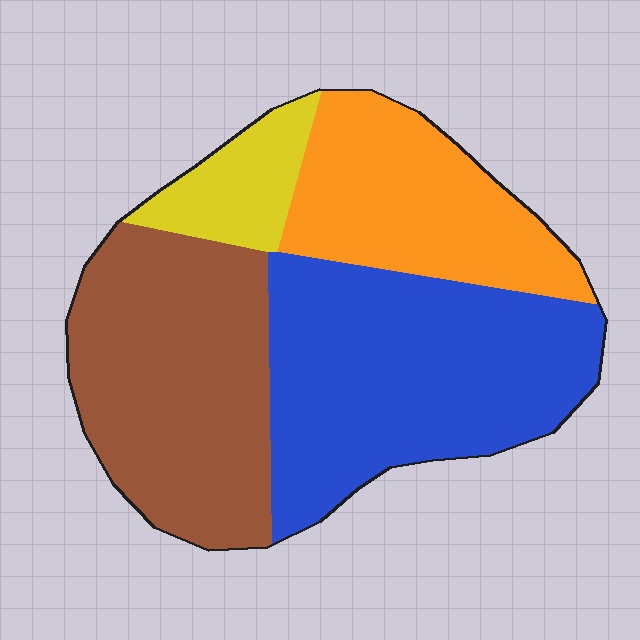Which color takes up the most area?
Blue, at roughly 35%.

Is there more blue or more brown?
Blue.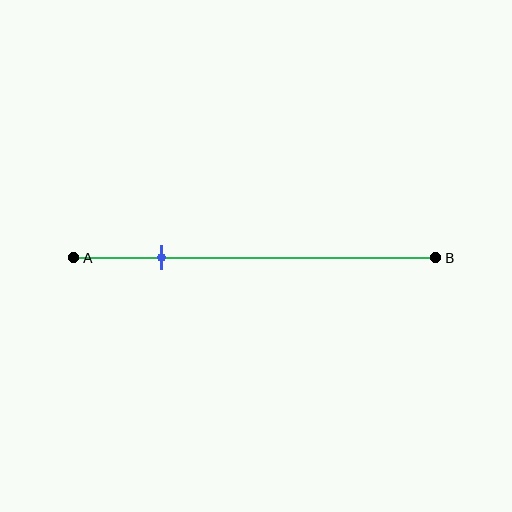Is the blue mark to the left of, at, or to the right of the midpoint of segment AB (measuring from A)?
The blue mark is to the left of the midpoint of segment AB.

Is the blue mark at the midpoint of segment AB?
No, the mark is at about 25% from A, not at the 50% midpoint.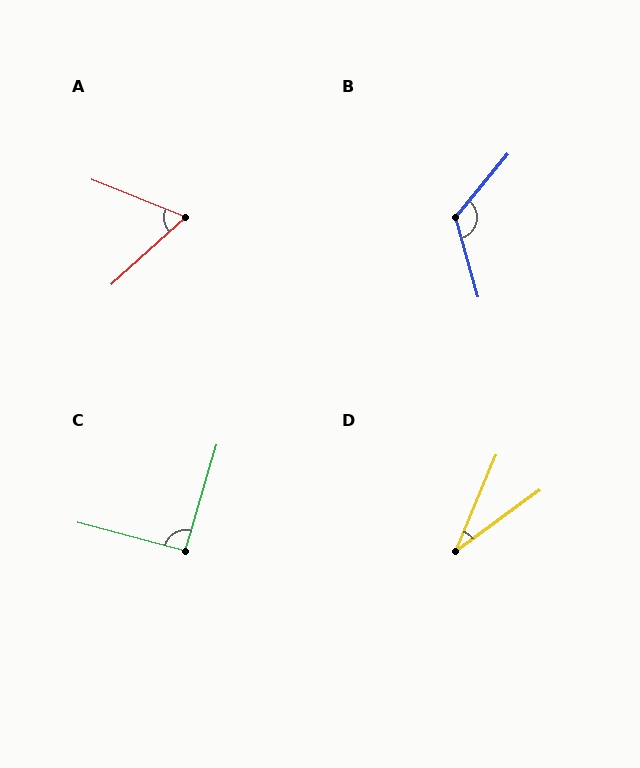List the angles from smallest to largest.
D (31°), A (64°), C (92°), B (125°).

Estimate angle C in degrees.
Approximately 92 degrees.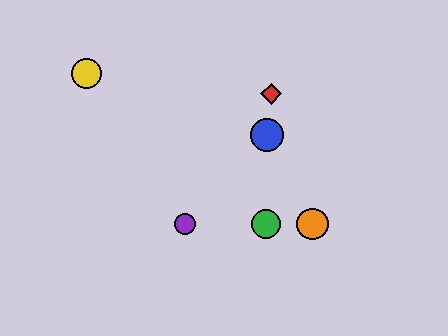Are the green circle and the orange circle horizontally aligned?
Yes, both are at y≈224.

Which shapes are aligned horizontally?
The green circle, the purple circle, the orange circle are aligned horizontally.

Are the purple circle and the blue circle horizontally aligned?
No, the purple circle is at y≈224 and the blue circle is at y≈135.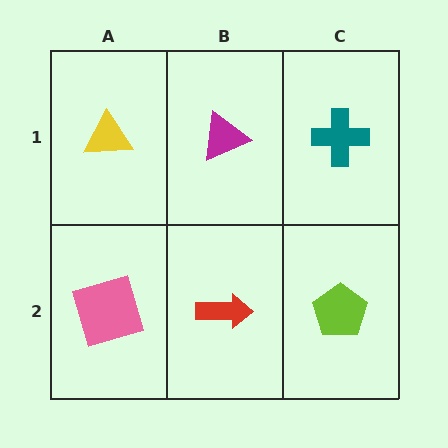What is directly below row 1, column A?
A pink square.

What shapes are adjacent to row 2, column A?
A yellow triangle (row 1, column A), a red arrow (row 2, column B).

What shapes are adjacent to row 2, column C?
A teal cross (row 1, column C), a red arrow (row 2, column B).